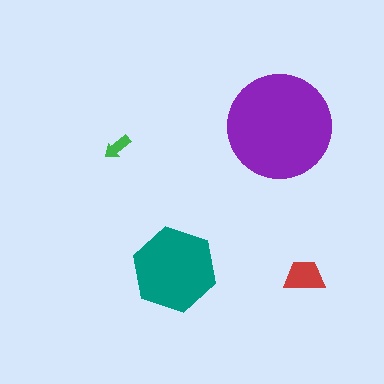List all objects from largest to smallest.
The purple circle, the teal hexagon, the red trapezoid, the green arrow.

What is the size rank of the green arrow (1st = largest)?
4th.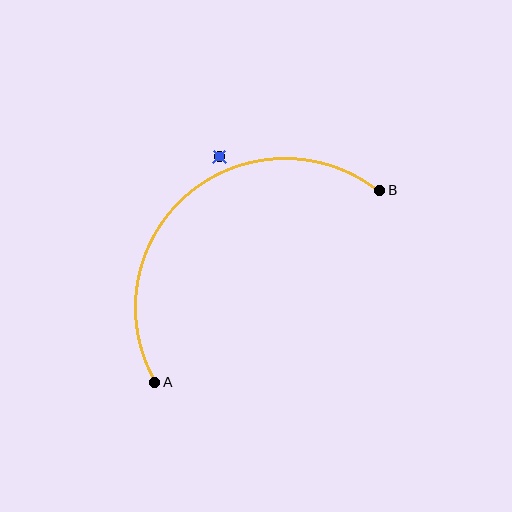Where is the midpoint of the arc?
The arc midpoint is the point on the curve farthest from the straight line joining A and B. It sits above and to the left of that line.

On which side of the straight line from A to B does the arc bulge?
The arc bulges above and to the left of the straight line connecting A and B.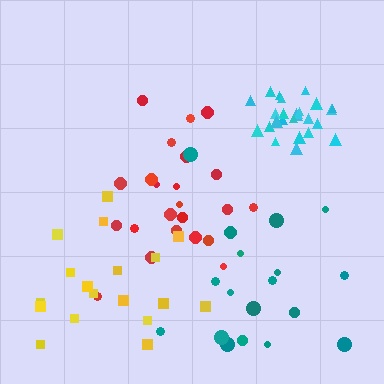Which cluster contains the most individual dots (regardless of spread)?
Cyan (26).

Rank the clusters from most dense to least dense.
cyan, red, teal, yellow.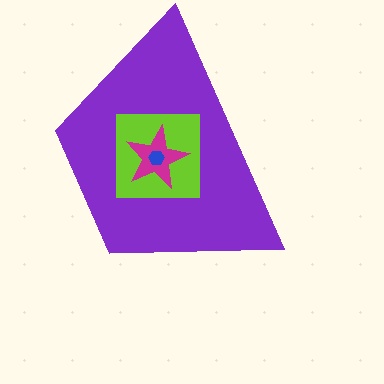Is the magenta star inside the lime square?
Yes.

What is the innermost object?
The blue hexagon.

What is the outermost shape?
The purple trapezoid.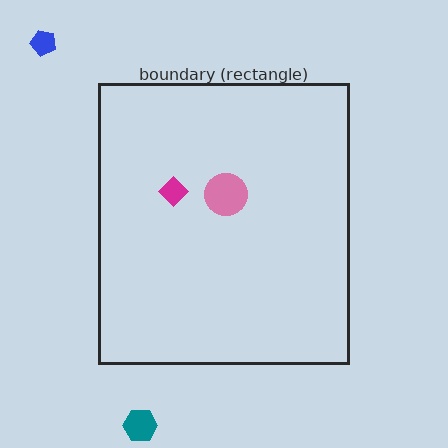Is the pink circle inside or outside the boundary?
Inside.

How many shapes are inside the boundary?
2 inside, 2 outside.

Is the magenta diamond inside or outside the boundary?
Inside.